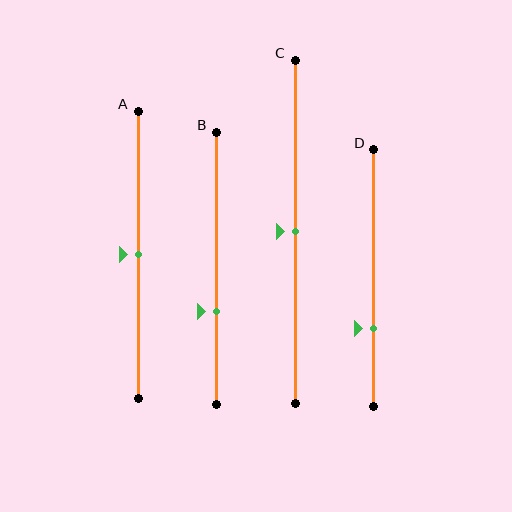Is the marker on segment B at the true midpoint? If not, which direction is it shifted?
No, the marker on segment B is shifted downward by about 16% of the segment length.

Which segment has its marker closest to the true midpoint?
Segment A has its marker closest to the true midpoint.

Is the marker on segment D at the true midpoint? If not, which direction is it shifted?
No, the marker on segment D is shifted downward by about 19% of the segment length.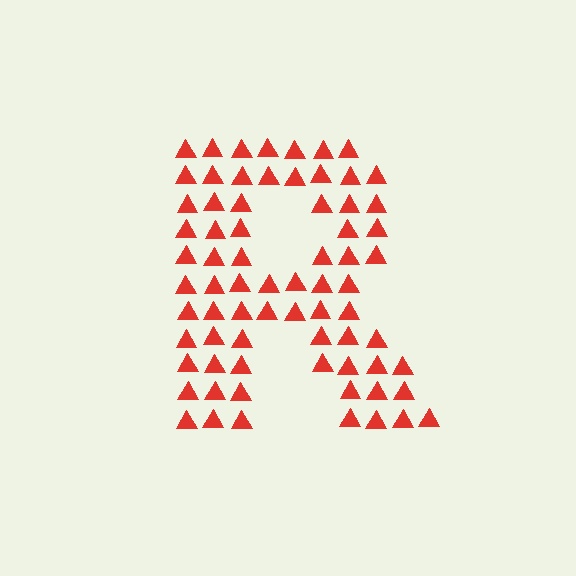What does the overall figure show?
The overall figure shows the letter R.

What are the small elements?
The small elements are triangles.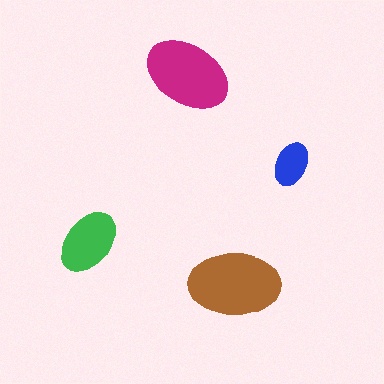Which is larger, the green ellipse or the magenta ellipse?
The magenta one.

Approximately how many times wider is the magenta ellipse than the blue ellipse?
About 2 times wider.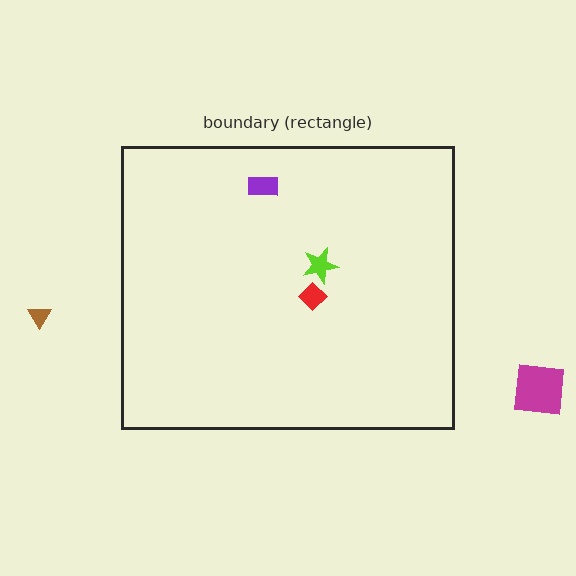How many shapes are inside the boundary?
3 inside, 2 outside.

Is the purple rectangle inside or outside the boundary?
Inside.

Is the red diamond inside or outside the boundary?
Inside.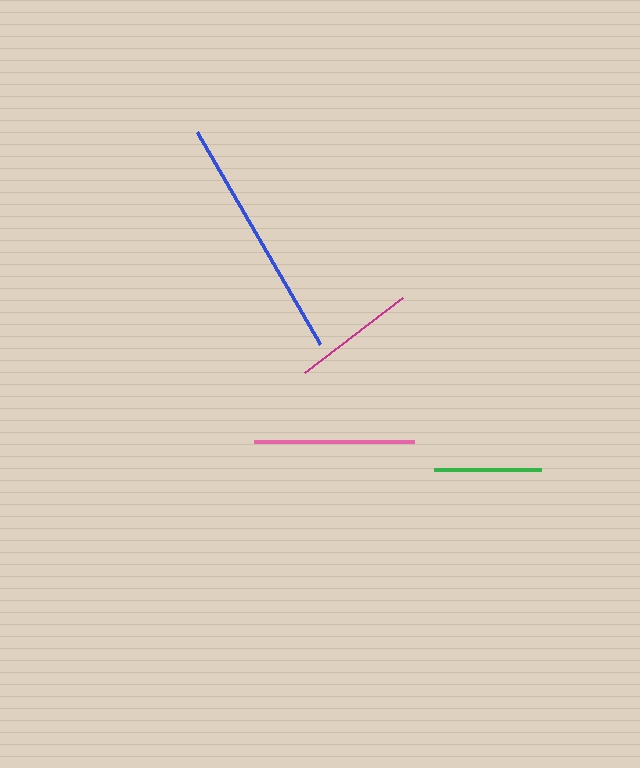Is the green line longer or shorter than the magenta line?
The magenta line is longer than the green line.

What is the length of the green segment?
The green segment is approximately 107 pixels long.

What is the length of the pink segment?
The pink segment is approximately 161 pixels long.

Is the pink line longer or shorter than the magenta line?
The pink line is longer than the magenta line.